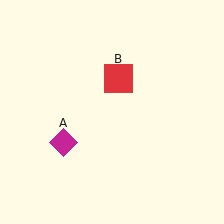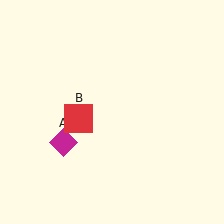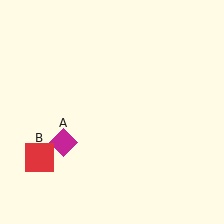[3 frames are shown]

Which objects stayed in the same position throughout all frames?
Magenta diamond (object A) remained stationary.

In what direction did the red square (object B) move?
The red square (object B) moved down and to the left.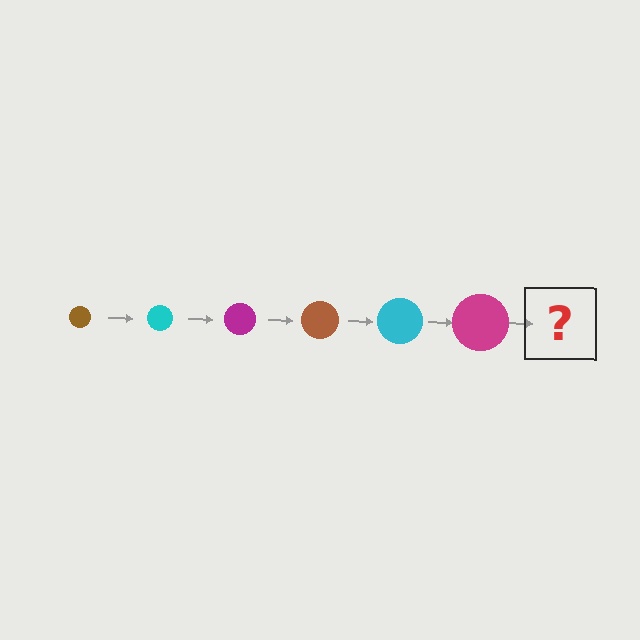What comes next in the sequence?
The next element should be a brown circle, larger than the previous one.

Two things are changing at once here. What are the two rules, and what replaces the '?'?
The two rules are that the circle grows larger each step and the color cycles through brown, cyan, and magenta. The '?' should be a brown circle, larger than the previous one.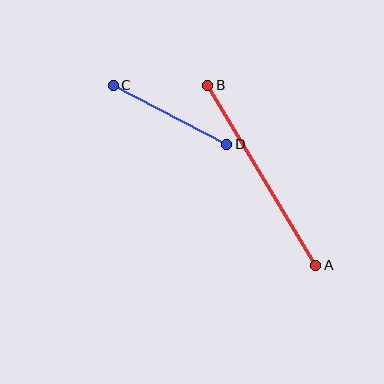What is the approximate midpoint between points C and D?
The midpoint is at approximately (170, 115) pixels.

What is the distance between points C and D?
The distance is approximately 128 pixels.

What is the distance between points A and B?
The distance is approximately 210 pixels.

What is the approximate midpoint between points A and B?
The midpoint is at approximately (262, 175) pixels.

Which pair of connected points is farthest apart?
Points A and B are farthest apart.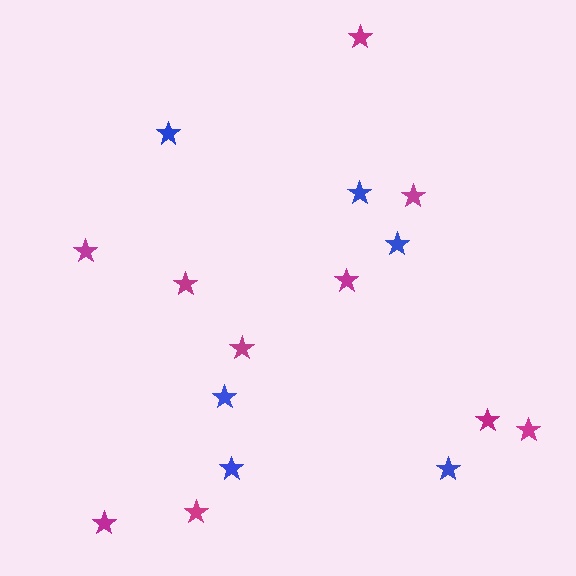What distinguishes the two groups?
There are 2 groups: one group of blue stars (6) and one group of magenta stars (10).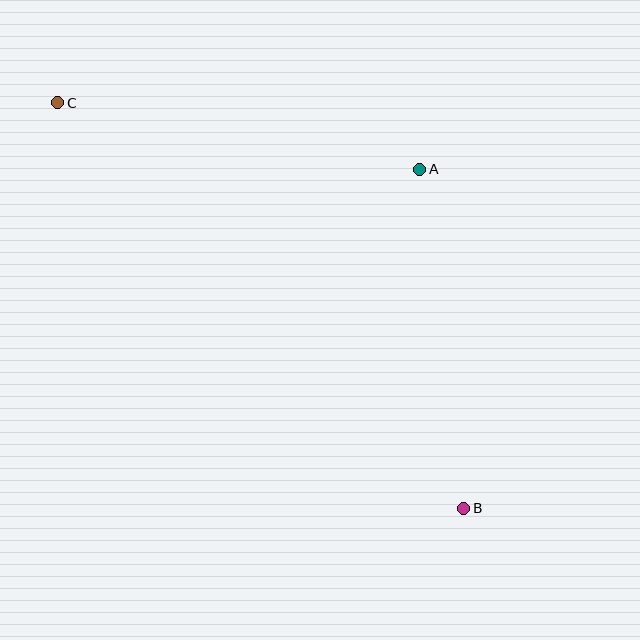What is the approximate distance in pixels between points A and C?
The distance between A and C is approximately 368 pixels.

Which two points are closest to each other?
Points A and B are closest to each other.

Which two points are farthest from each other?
Points B and C are farthest from each other.